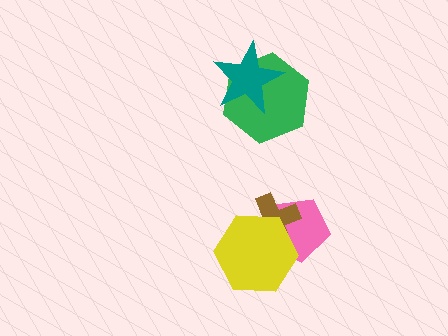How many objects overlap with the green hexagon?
1 object overlaps with the green hexagon.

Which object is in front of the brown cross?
The yellow hexagon is in front of the brown cross.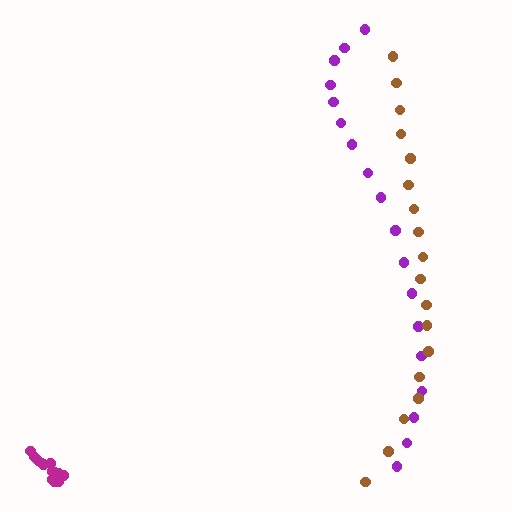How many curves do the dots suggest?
There are 3 distinct paths.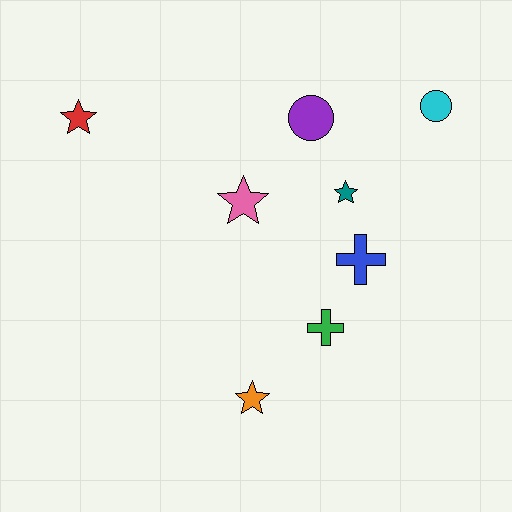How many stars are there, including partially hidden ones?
There are 4 stars.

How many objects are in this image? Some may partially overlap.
There are 8 objects.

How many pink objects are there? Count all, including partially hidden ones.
There is 1 pink object.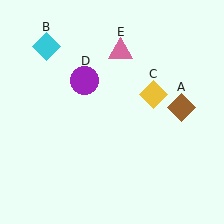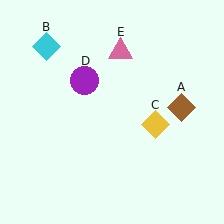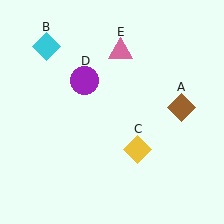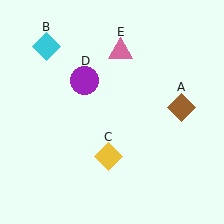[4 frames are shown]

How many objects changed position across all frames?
1 object changed position: yellow diamond (object C).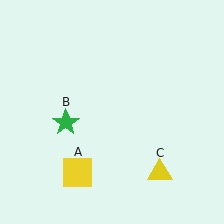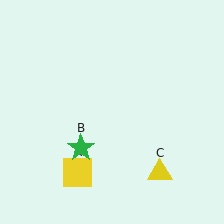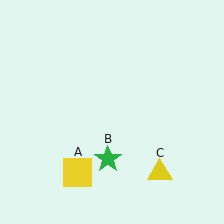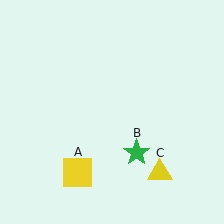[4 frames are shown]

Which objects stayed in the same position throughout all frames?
Yellow square (object A) and yellow triangle (object C) remained stationary.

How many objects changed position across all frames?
1 object changed position: green star (object B).